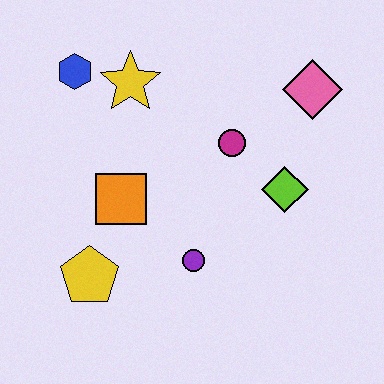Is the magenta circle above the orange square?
Yes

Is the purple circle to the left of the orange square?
No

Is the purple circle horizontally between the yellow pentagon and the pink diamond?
Yes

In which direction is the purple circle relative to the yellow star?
The purple circle is below the yellow star.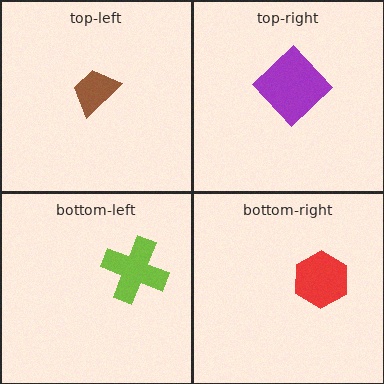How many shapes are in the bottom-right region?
1.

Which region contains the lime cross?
The bottom-left region.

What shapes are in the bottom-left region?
The lime cross.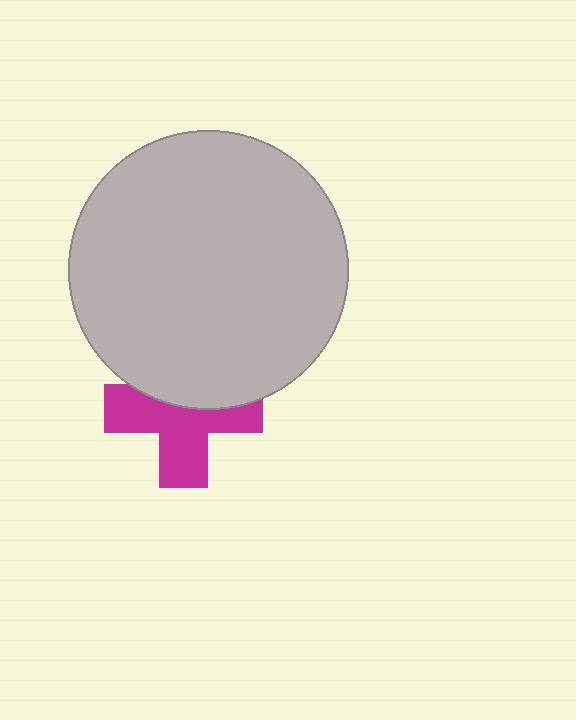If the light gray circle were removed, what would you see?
You would see the complete magenta cross.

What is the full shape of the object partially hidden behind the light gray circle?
The partially hidden object is a magenta cross.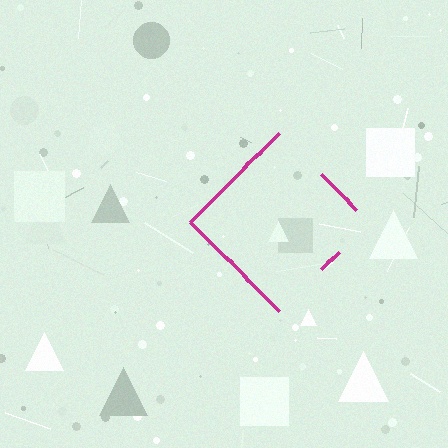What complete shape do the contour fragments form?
The contour fragments form a diamond.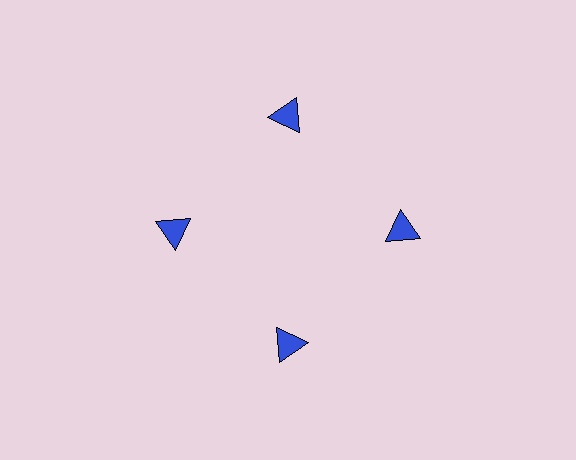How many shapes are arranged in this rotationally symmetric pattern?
There are 4 shapes, arranged in 4 groups of 1.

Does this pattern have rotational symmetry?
Yes, this pattern has 4-fold rotational symmetry. It looks the same after rotating 90 degrees around the center.